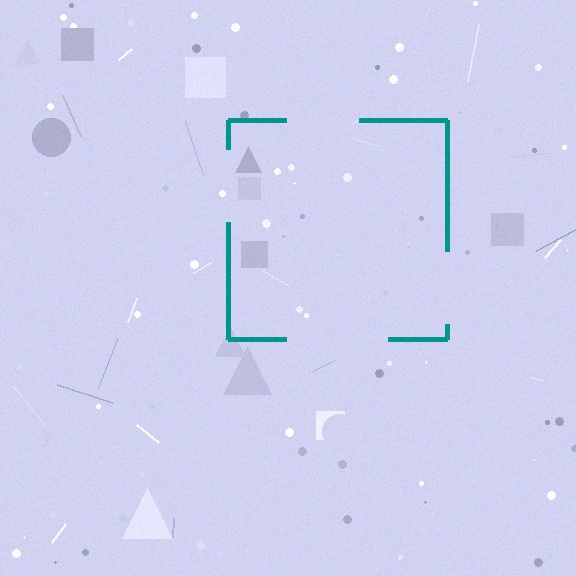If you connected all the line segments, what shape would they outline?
They would outline a square.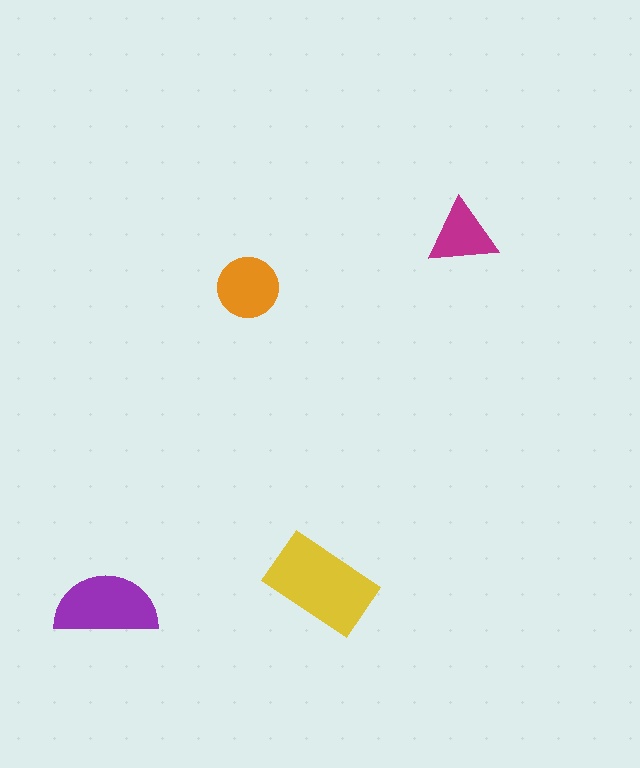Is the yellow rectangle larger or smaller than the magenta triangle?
Larger.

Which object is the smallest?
The magenta triangle.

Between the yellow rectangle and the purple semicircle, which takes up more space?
The yellow rectangle.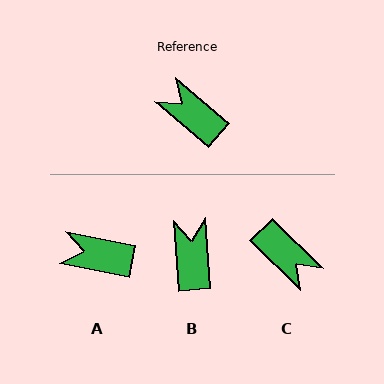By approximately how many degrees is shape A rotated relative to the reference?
Approximately 29 degrees counter-clockwise.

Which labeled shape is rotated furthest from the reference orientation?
C, about 176 degrees away.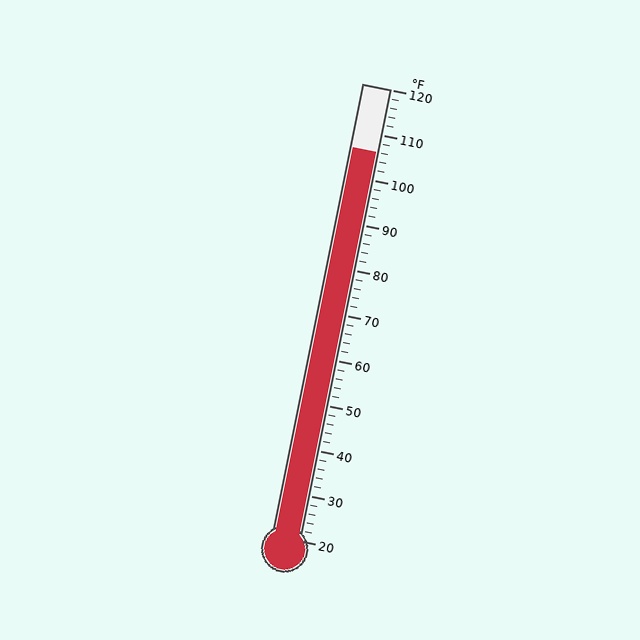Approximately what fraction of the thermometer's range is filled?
The thermometer is filled to approximately 85% of its range.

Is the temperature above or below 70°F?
The temperature is above 70°F.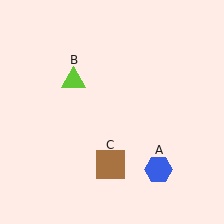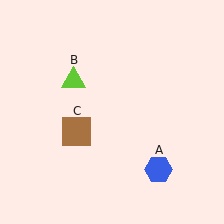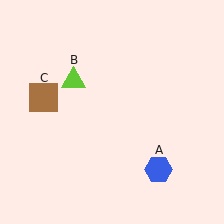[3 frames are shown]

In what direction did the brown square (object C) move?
The brown square (object C) moved up and to the left.